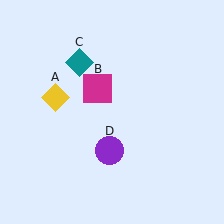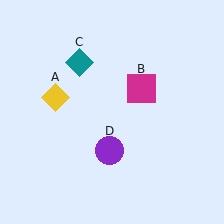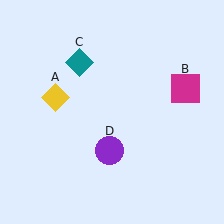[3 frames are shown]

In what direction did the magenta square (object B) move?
The magenta square (object B) moved right.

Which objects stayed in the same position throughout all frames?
Yellow diamond (object A) and teal diamond (object C) and purple circle (object D) remained stationary.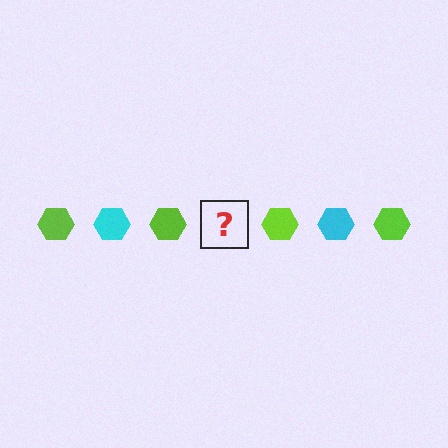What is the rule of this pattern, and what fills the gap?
The rule is that the pattern cycles through lime, cyan hexagons. The gap should be filled with a cyan hexagon.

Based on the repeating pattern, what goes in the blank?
The blank should be a cyan hexagon.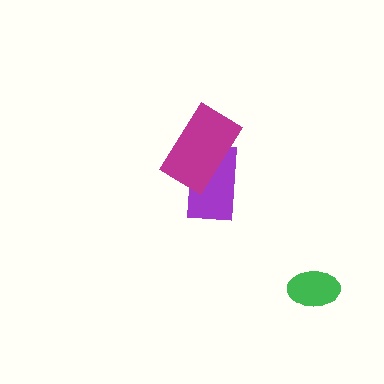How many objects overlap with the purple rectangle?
1 object overlaps with the purple rectangle.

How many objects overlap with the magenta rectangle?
1 object overlaps with the magenta rectangle.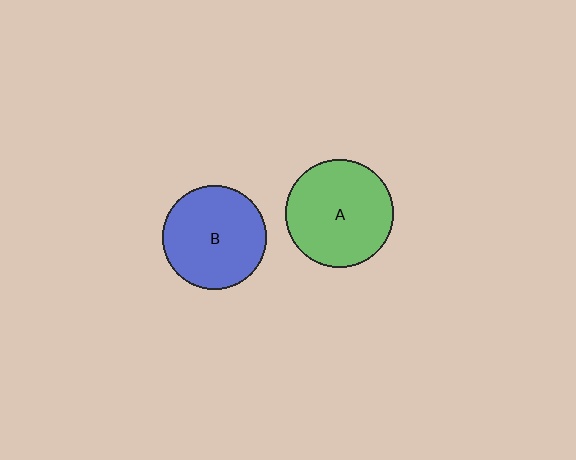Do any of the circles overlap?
No, none of the circles overlap.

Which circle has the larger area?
Circle A (green).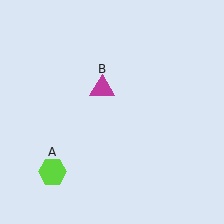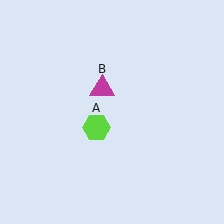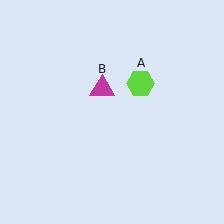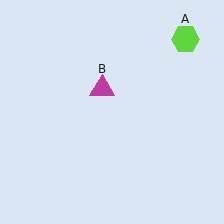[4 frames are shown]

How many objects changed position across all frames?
1 object changed position: lime hexagon (object A).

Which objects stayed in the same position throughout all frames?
Magenta triangle (object B) remained stationary.